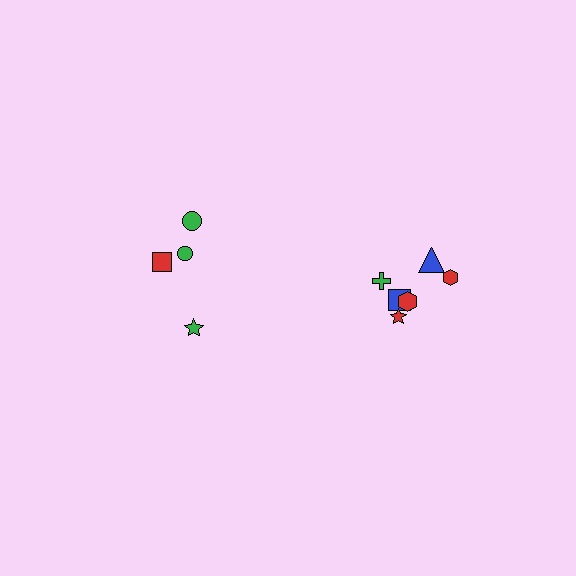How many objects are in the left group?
There are 4 objects.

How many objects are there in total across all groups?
There are 10 objects.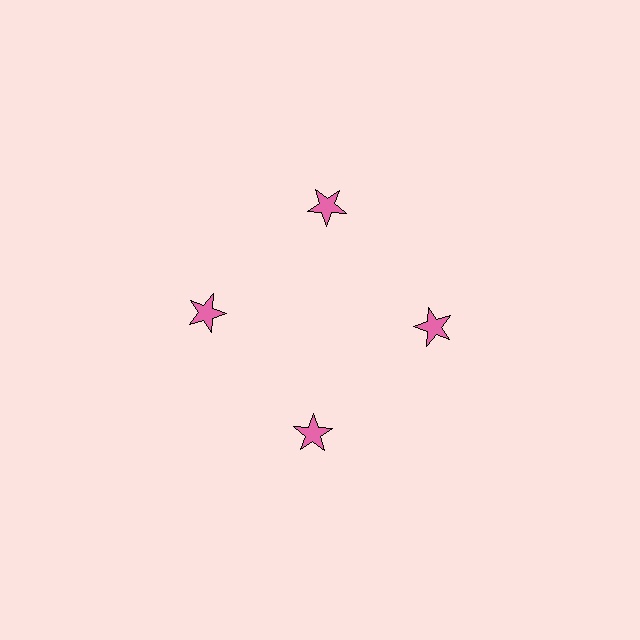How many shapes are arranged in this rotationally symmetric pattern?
There are 4 shapes, arranged in 4 groups of 1.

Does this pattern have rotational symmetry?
Yes, this pattern has 4-fold rotational symmetry. It looks the same after rotating 90 degrees around the center.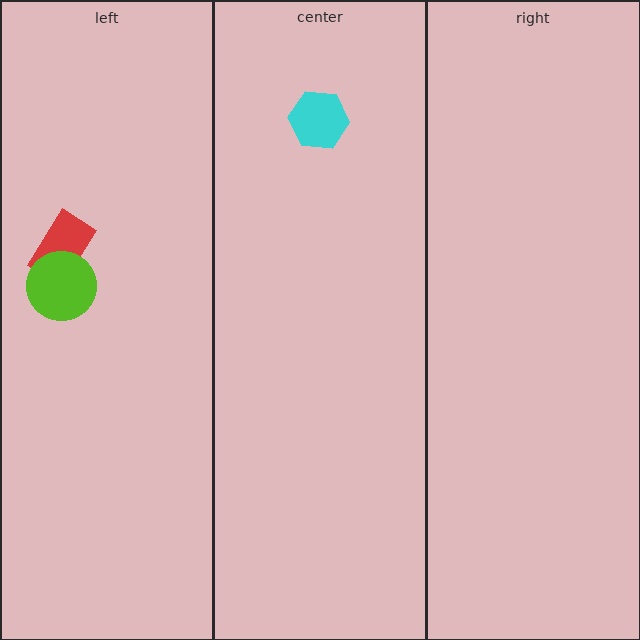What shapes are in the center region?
The cyan hexagon.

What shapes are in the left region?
The red rectangle, the lime circle.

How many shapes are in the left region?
2.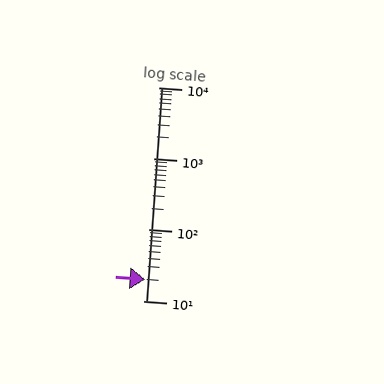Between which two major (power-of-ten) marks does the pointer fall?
The pointer is between 10 and 100.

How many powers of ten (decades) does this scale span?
The scale spans 3 decades, from 10 to 10000.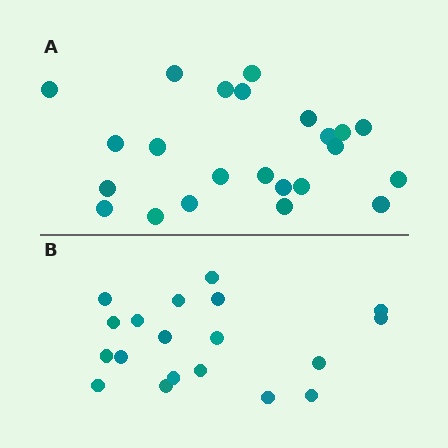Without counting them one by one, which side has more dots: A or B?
Region A (the top region) has more dots.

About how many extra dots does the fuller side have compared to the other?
Region A has about 4 more dots than region B.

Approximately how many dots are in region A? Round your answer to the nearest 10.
About 20 dots. (The exact count is 23, which rounds to 20.)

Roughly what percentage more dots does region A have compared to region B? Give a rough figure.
About 20% more.